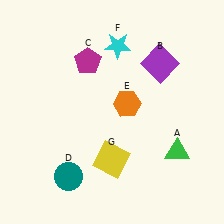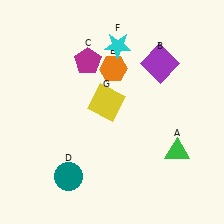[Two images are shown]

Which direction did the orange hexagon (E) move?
The orange hexagon (E) moved up.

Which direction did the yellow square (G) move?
The yellow square (G) moved up.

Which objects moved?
The objects that moved are: the orange hexagon (E), the yellow square (G).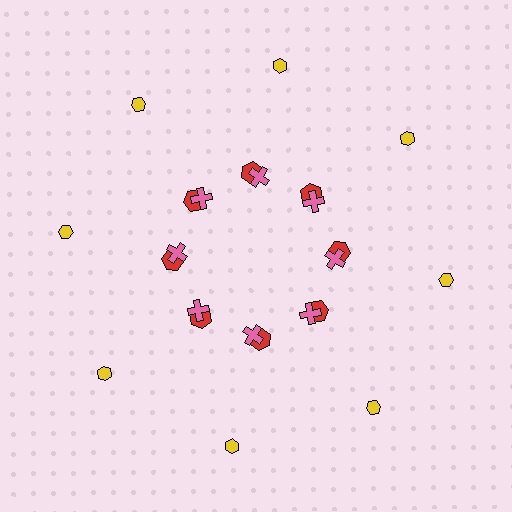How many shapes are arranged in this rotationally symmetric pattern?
There are 24 shapes, arranged in 8 groups of 3.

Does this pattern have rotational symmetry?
Yes, this pattern has 8-fold rotational symmetry. It looks the same after rotating 45 degrees around the center.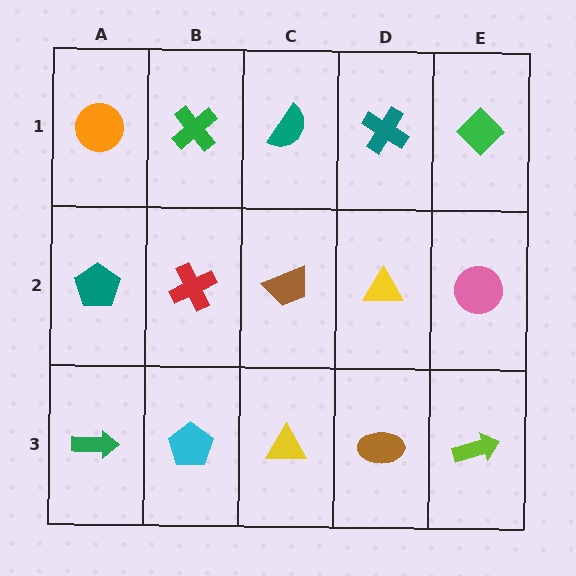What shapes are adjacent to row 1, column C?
A brown trapezoid (row 2, column C), a green cross (row 1, column B), a teal cross (row 1, column D).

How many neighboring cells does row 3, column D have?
3.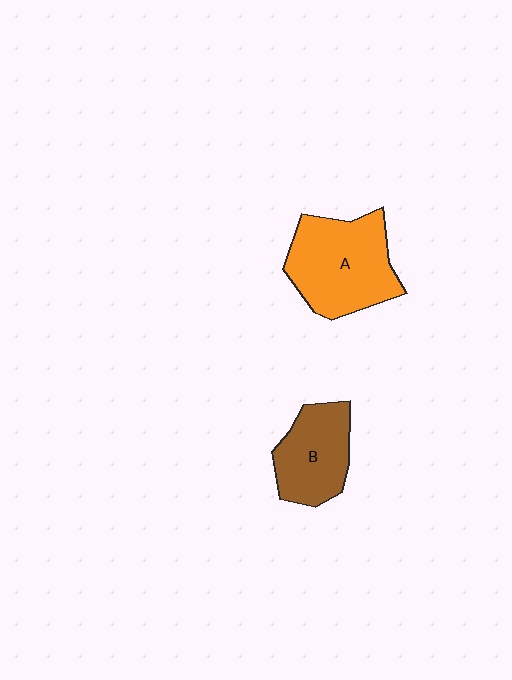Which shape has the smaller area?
Shape B (brown).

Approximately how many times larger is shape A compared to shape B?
Approximately 1.4 times.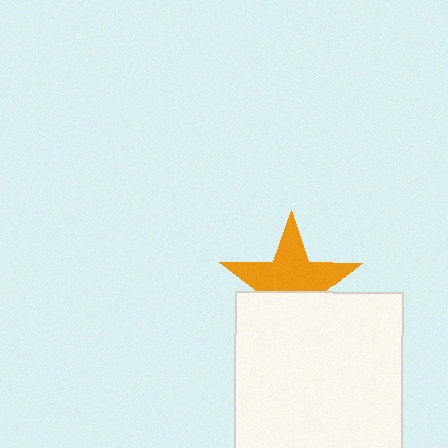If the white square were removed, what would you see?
You would see the complete orange star.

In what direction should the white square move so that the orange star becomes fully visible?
The white square should move down. That is the shortest direction to clear the overlap and leave the orange star fully visible.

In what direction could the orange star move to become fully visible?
The orange star could move up. That would shift it out from behind the white square entirely.